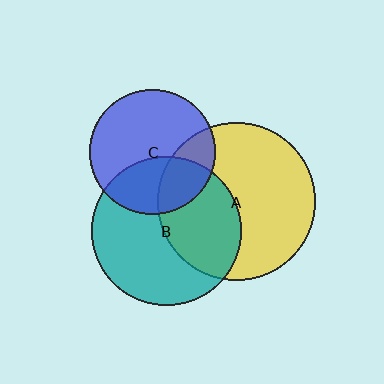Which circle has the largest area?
Circle A (yellow).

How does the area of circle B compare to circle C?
Approximately 1.4 times.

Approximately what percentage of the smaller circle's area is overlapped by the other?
Approximately 40%.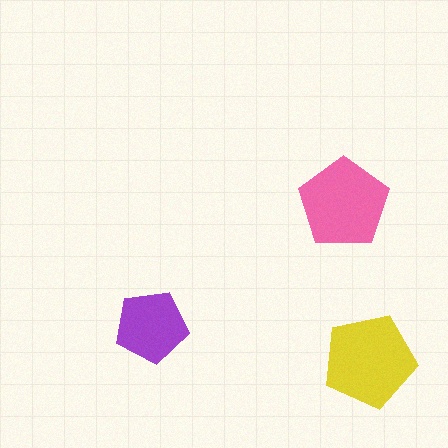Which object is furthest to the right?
The yellow pentagon is rightmost.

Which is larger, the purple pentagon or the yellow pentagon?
The yellow one.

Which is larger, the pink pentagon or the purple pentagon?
The pink one.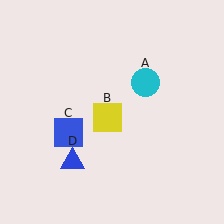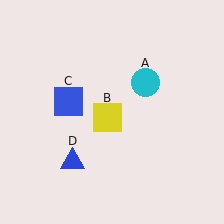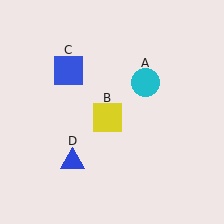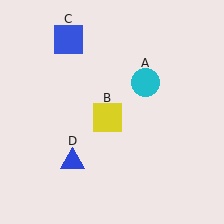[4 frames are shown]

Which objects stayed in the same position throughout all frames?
Cyan circle (object A) and yellow square (object B) and blue triangle (object D) remained stationary.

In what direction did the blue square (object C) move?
The blue square (object C) moved up.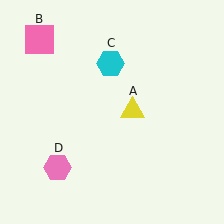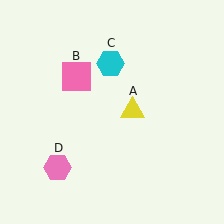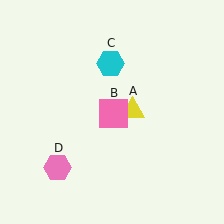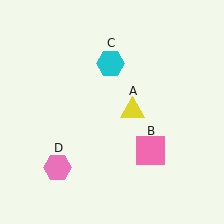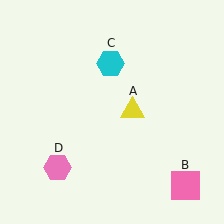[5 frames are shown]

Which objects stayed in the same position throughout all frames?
Yellow triangle (object A) and cyan hexagon (object C) and pink hexagon (object D) remained stationary.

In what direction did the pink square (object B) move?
The pink square (object B) moved down and to the right.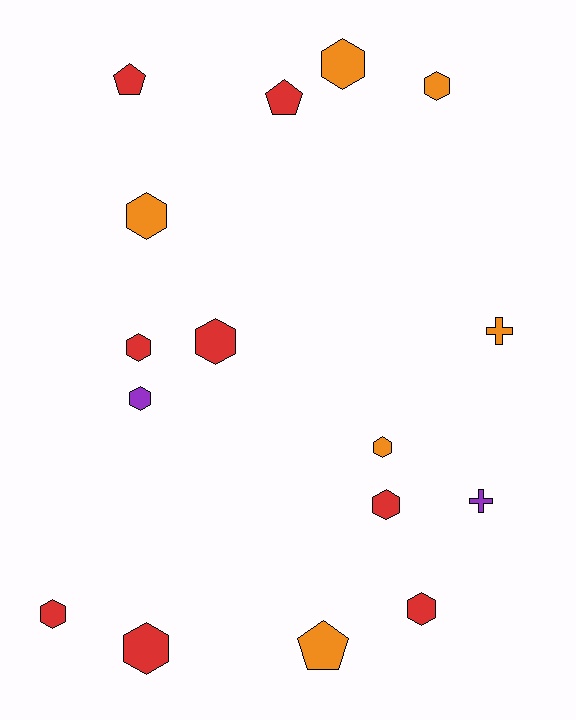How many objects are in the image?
There are 16 objects.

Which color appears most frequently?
Red, with 8 objects.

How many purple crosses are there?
There is 1 purple cross.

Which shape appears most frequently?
Hexagon, with 11 objects.